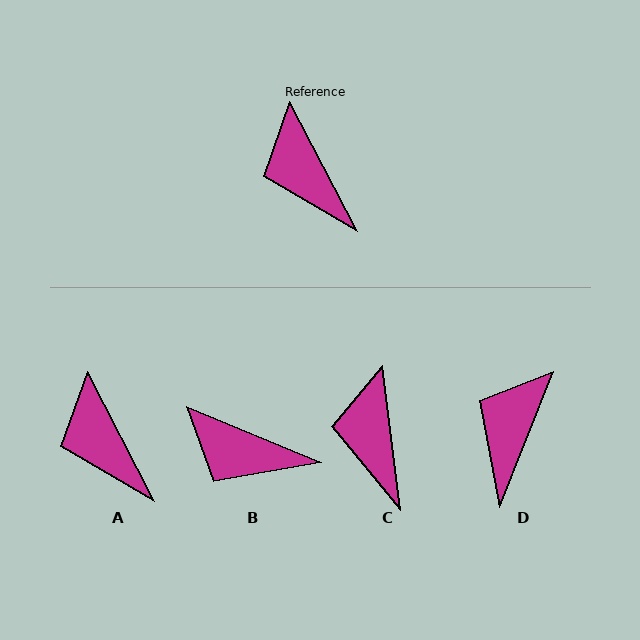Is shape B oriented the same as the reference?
No, it is off by about 40 degrees.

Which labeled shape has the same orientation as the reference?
A.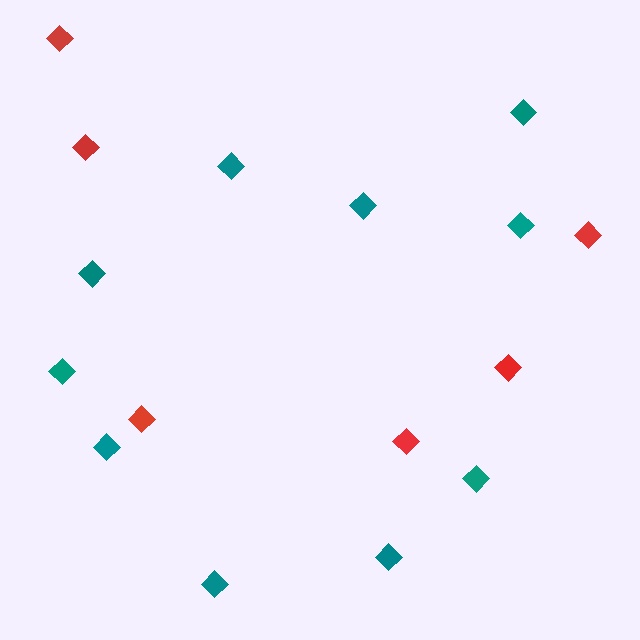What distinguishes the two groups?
There are 2 groups: one group of red diamonds (6) and one group of teal diamonds (10).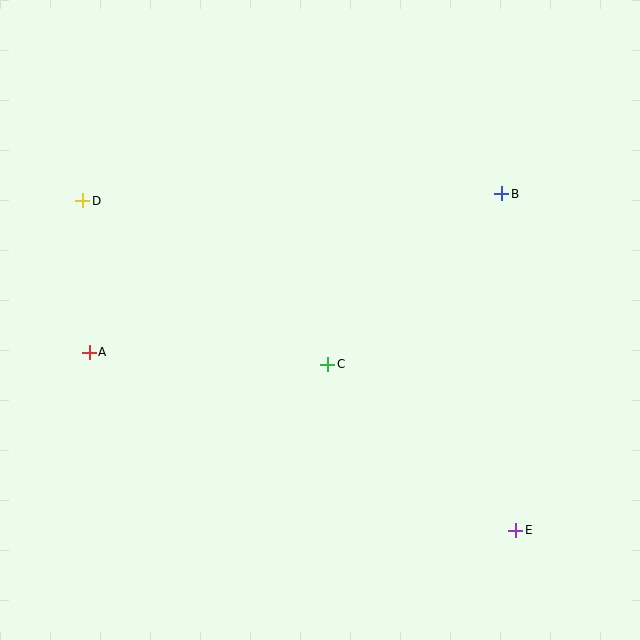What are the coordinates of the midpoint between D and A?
The midpoint between D and A is at (86, 276).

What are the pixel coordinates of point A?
Point A is at (89, 352).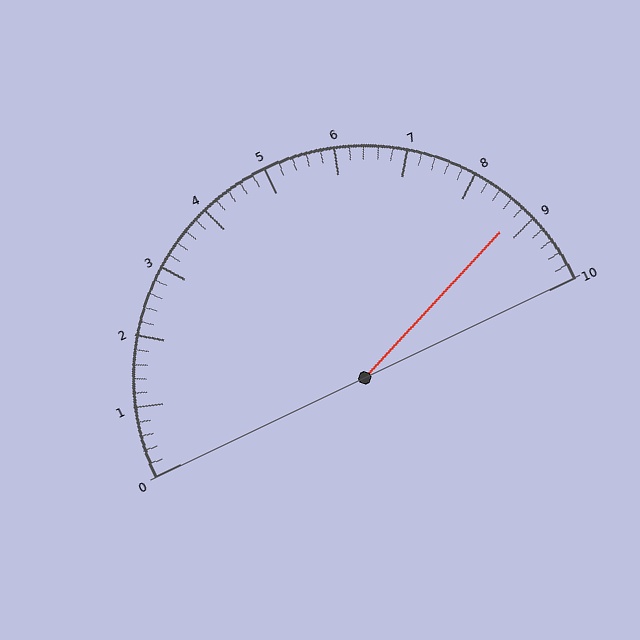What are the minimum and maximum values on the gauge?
The gauge ranges from 0 to 10.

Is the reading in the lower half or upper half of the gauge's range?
The reading is in the upper half of the range (0 to 10).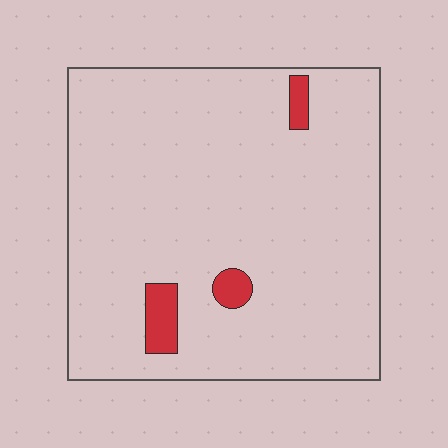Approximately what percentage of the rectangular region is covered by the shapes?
Approximately 5%.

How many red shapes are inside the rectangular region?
3.